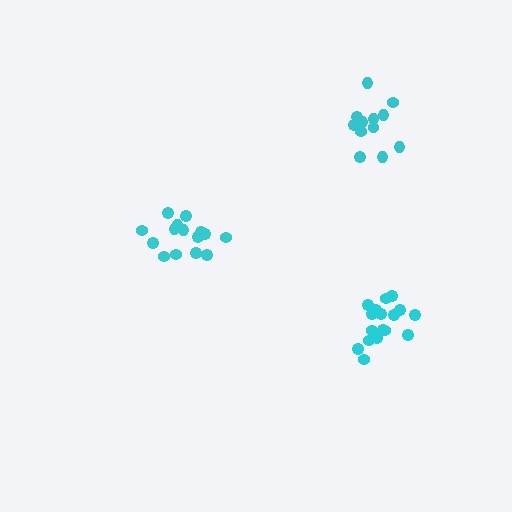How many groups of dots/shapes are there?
There are 3 groups.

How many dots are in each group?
Group 1: 17 dots, Group 2: 16 dots, Group 3: 12 dots (45 total).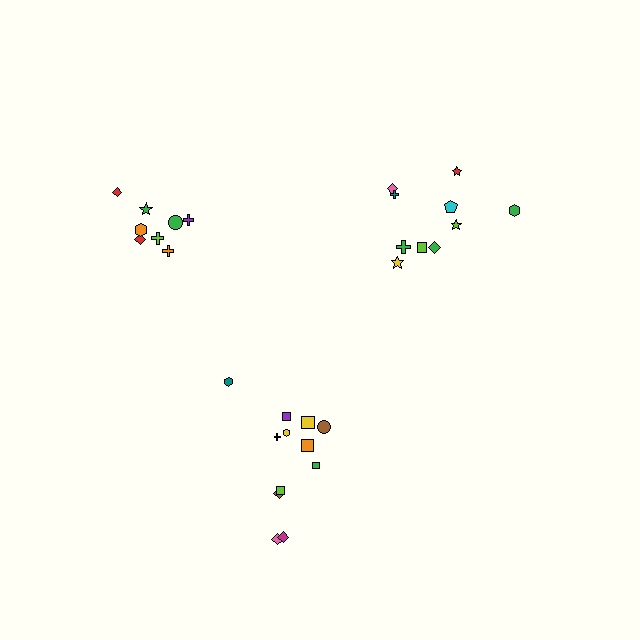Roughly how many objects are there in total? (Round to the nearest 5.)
Roughly 30 objects in total.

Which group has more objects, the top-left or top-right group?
The top-right group.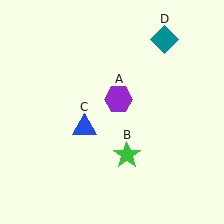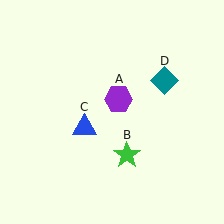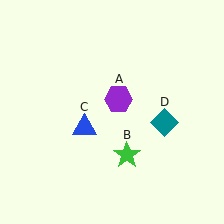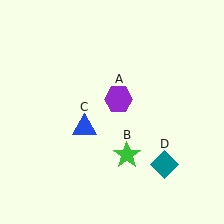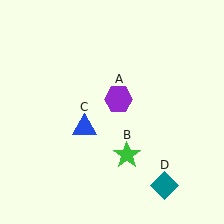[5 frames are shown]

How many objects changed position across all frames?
1 object changed position: teal diamond (object D).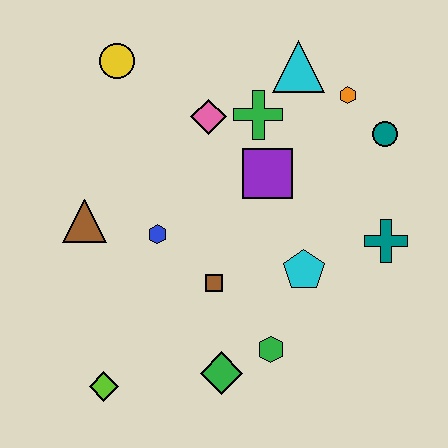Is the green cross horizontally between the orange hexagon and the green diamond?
Yes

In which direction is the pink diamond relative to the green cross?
The pink diamond is to the left of the green cross.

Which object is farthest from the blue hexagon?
The teal circle is farthest from the blue hexagon.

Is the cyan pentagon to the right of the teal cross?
No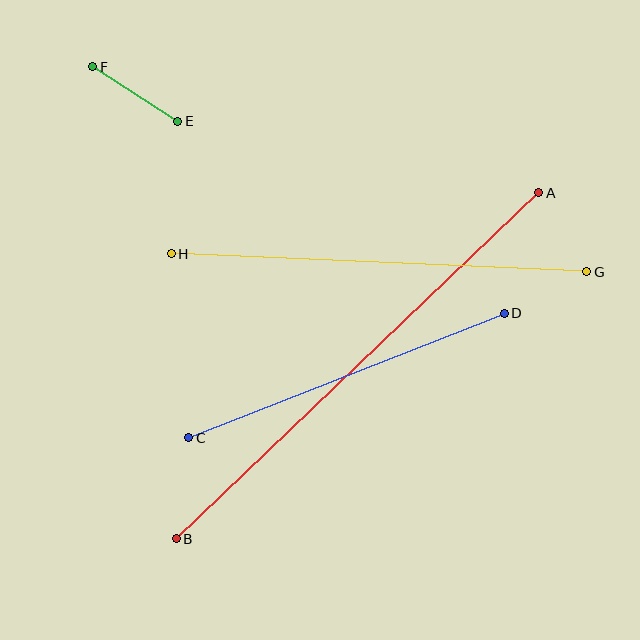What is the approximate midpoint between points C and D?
The midpoint is at approximately (346, 375) pixels.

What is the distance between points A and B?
The distance is approximately 501 pixels.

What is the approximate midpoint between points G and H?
The midpoint is at approximately (379, 263) pixels.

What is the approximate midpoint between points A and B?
The midpoint is at approximately (357, 366) pixels.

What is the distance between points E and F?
The distance is approximately 101 pixels.